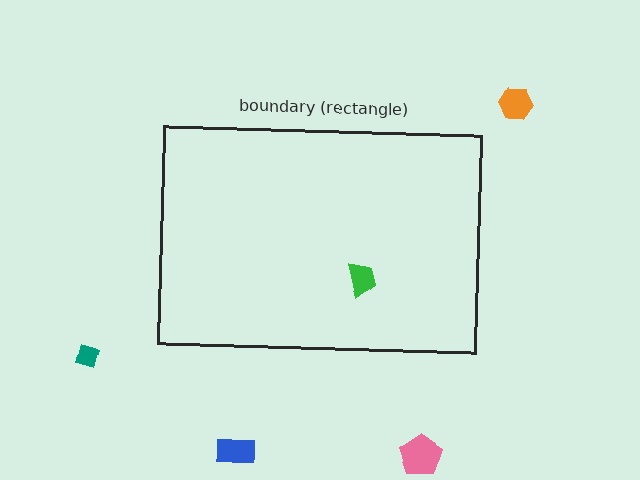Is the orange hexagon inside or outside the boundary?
Outside.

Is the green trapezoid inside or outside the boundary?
Inside.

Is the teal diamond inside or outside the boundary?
Outside.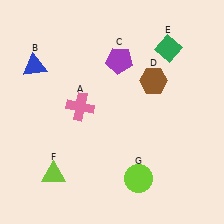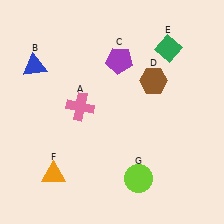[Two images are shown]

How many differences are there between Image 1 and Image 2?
There is 1 difference between the two images.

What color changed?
The triangle (F) changed from lime in Image 1 to orange in Image 2.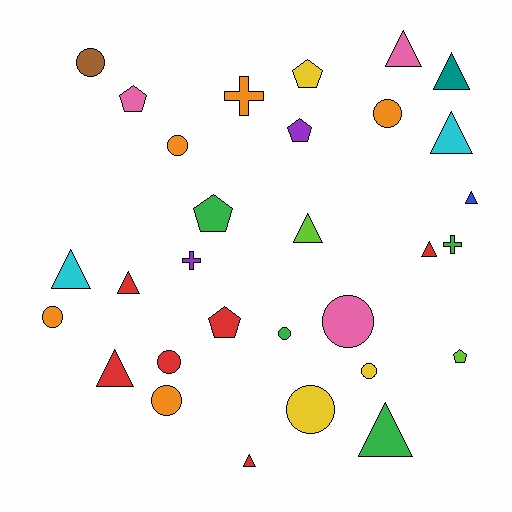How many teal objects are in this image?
There is 1 teal object.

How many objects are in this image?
There are 30 objects.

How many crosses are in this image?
There are 3 crosses.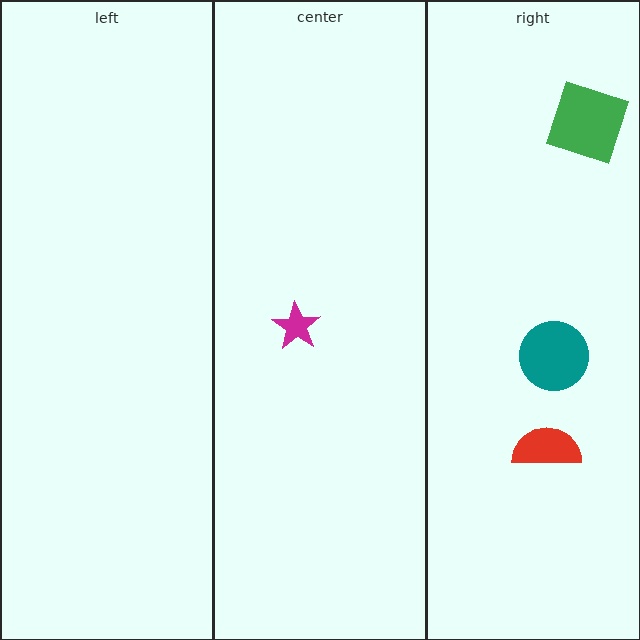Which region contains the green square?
The right region.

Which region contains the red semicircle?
The right region.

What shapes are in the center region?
The magenta star.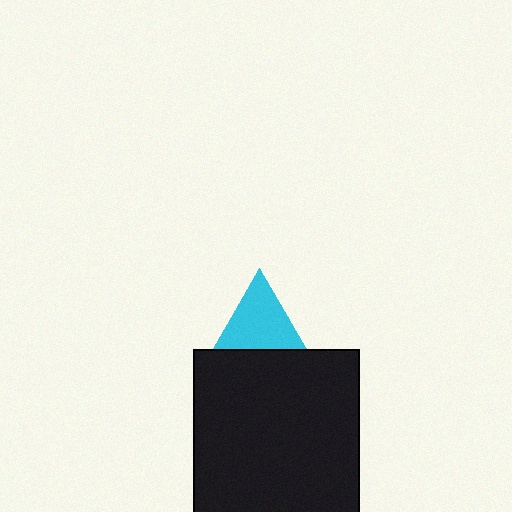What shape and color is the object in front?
The object in front is a black rectangle.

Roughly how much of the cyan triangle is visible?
About half of it is visible (roughly 54%).